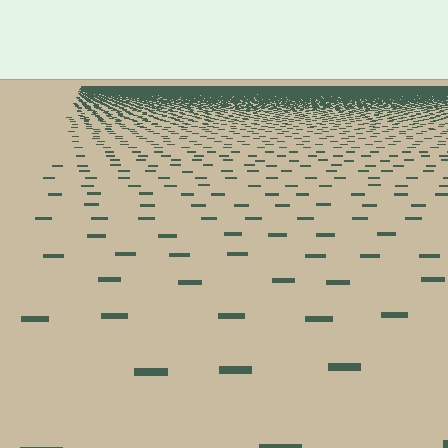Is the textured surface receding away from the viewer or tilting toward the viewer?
The surface is receding away from the viewer. Texture elements get smaller and denser toward the top.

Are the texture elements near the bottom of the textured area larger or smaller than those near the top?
Larger. Near the bottom, elements are closer to the viewer and appear at a bigger on-screen size.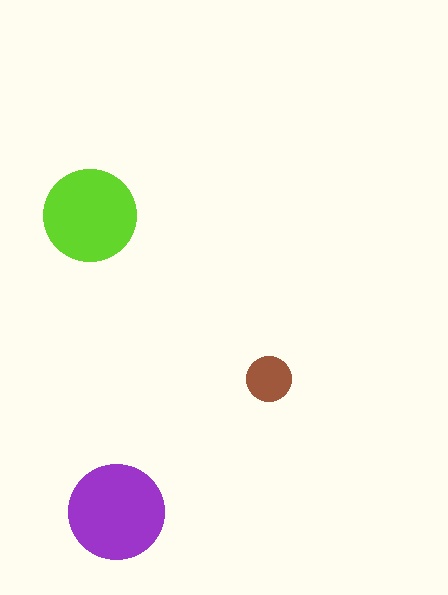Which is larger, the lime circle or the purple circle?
The purple one.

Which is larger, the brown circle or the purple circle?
The purple one.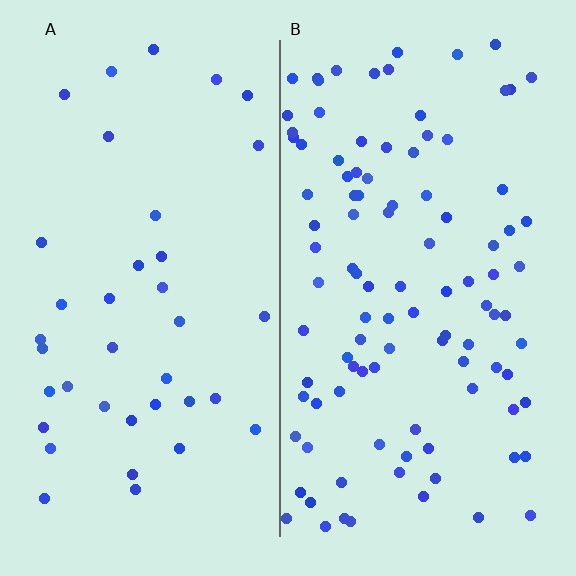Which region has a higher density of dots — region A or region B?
B (the right).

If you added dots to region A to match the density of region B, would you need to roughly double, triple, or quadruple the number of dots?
Approximately triple.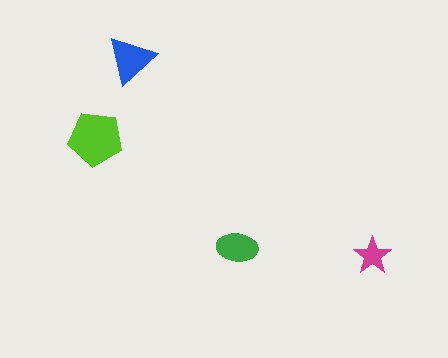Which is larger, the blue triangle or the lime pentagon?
The lime pentagon.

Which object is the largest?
The lime pentagon.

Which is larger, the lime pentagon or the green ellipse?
The lime pentagon.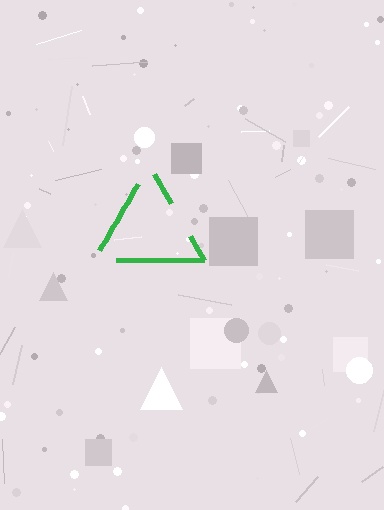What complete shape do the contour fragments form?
The contour fragments form a triangle.